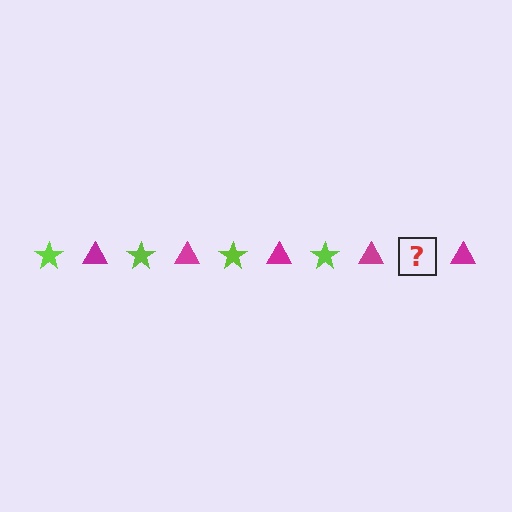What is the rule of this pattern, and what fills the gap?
The rule is that the pattern alternates between lime star and magenta triangle. The gap should be filled with a lime star.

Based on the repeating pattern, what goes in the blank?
The blank should be a lime star.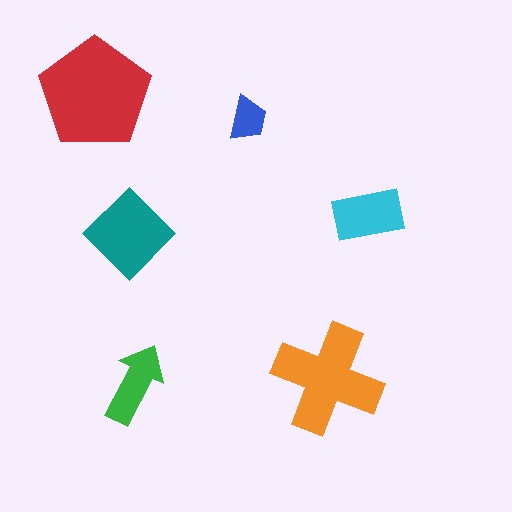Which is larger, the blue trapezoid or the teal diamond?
The teal diamond.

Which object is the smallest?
The blue trapezoid.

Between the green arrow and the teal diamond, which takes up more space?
The teal diamond.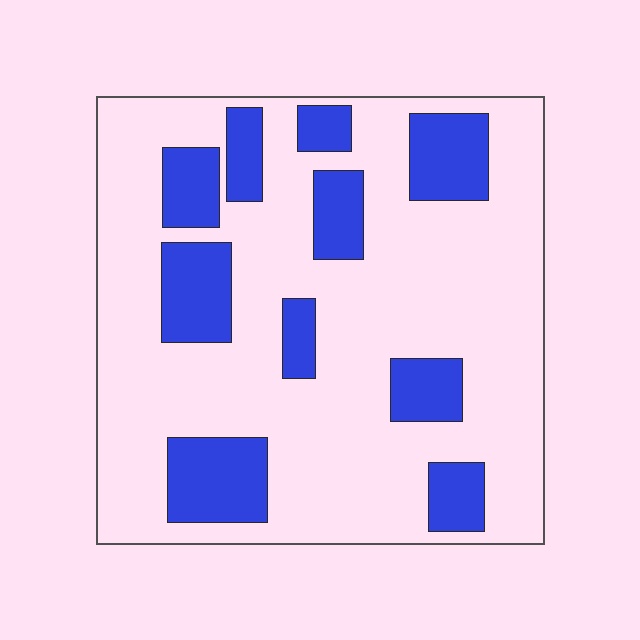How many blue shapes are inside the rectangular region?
10.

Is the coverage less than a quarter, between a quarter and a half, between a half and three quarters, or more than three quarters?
Less than a quarter.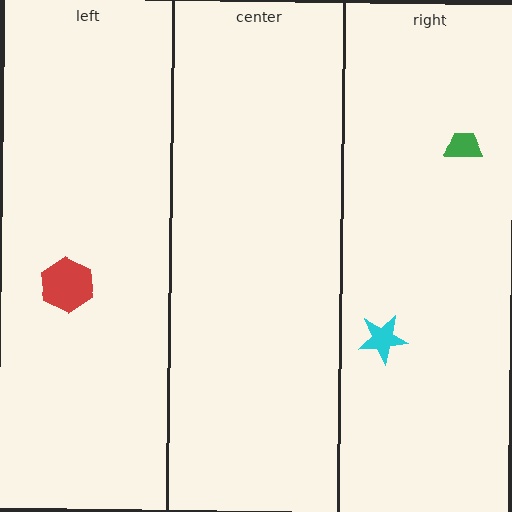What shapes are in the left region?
The red hexagon.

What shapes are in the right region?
The green trapezoid, the cyan star.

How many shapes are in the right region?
2.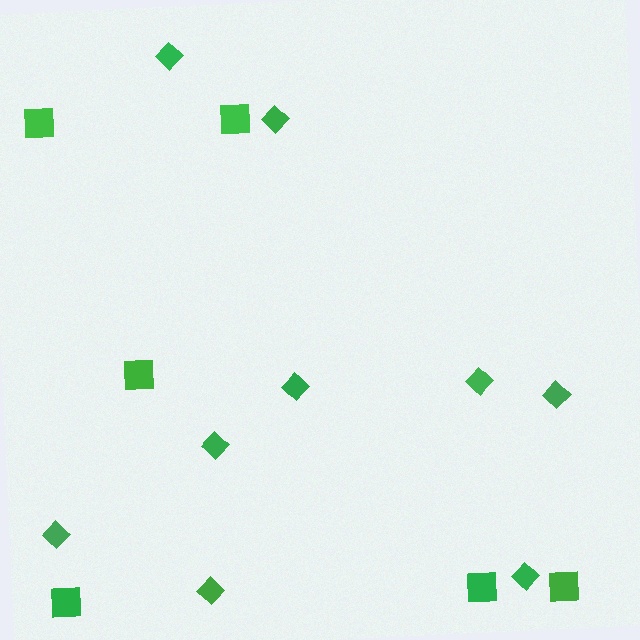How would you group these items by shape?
There are 2 groups: one group of diamonds (9) and one group of squares (6).